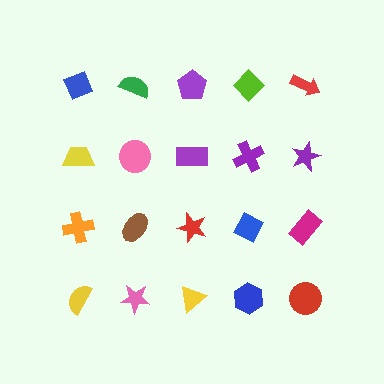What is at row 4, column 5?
A red circle.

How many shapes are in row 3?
5 shapes.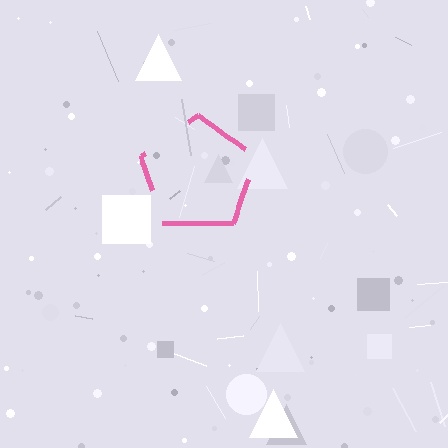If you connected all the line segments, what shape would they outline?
They would outline a pentagon.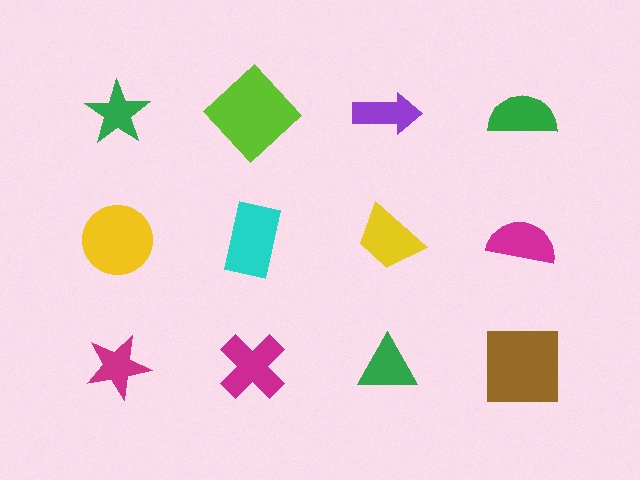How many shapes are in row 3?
4 shapes.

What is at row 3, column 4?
A brown square.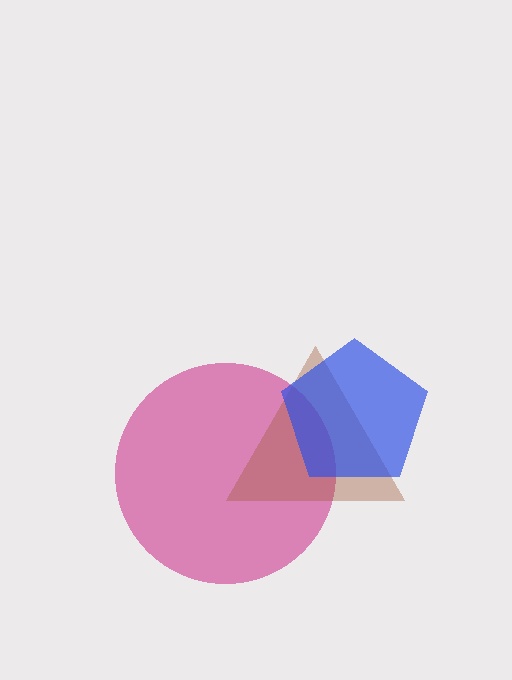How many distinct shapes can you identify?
There are 3 distinct shapes: a magenta circle, a brown triangle, a blue pentagon.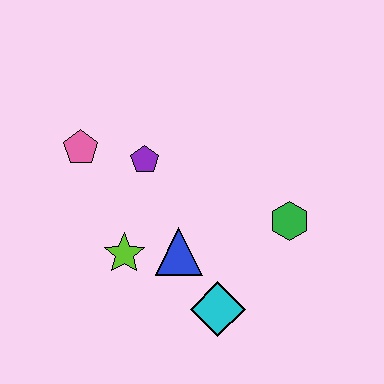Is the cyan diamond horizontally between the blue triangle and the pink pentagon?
No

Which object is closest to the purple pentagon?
The pink pentagon is closest to the purple pentagon.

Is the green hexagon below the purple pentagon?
Yes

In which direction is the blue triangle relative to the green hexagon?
The blue triangle is to the left of the green hexagon.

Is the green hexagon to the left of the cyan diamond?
No